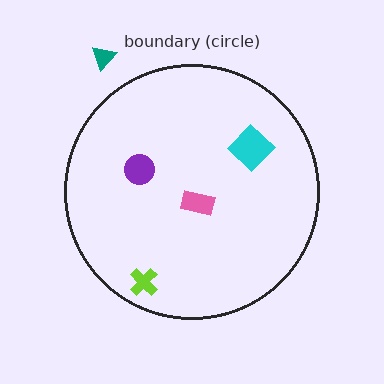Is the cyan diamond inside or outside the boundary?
Inside.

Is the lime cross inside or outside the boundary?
Inside.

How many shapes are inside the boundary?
4 inside, 1 outside.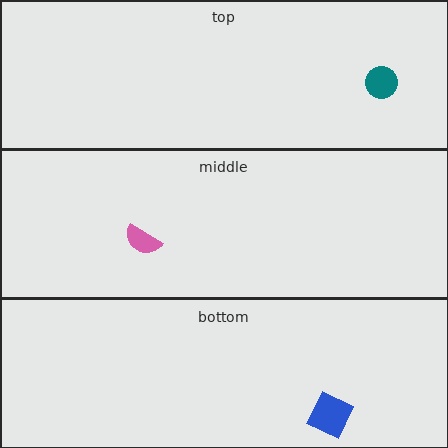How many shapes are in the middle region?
1.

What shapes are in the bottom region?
The blue diamond.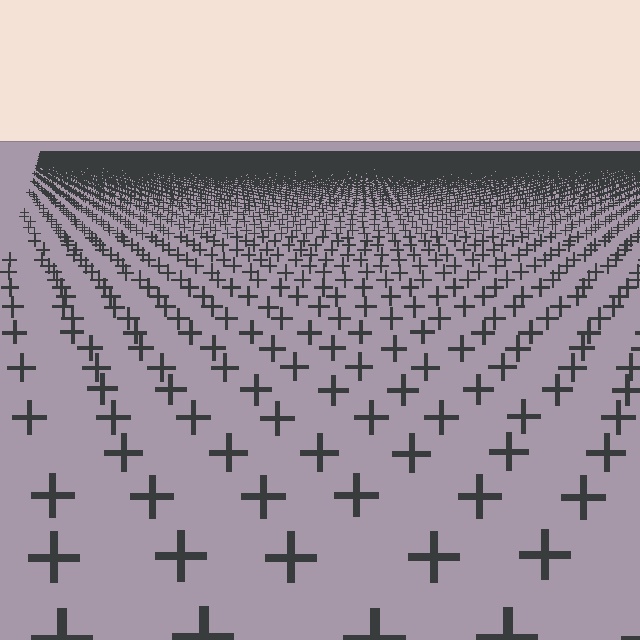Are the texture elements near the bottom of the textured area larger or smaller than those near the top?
Larger. Near the bottom, elements are closer to the viewer and appear at a bigger on-screen size.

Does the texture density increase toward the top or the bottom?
Density increases toward the top.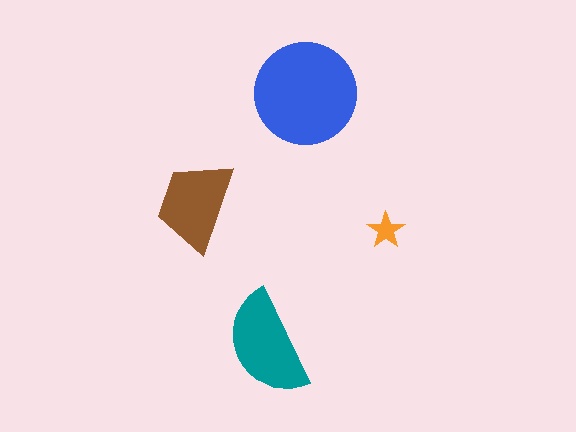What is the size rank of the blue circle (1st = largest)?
1st.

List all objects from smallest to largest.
The orange star, the brown trapezoid, the teal semicircle, the blue circle.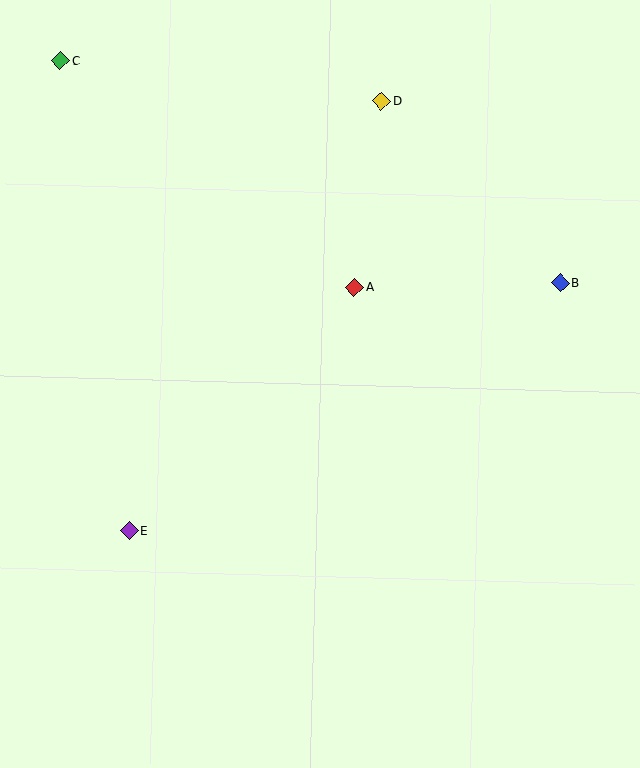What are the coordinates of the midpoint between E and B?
The midpoint between E and B is at (345, 407).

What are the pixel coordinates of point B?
Point B is at (560, 283).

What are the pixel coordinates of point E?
Point E is at (129, 531).